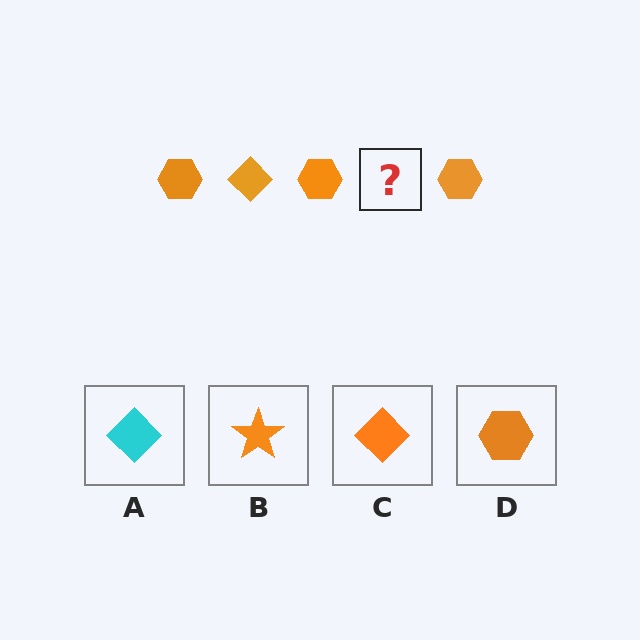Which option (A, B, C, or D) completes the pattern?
C.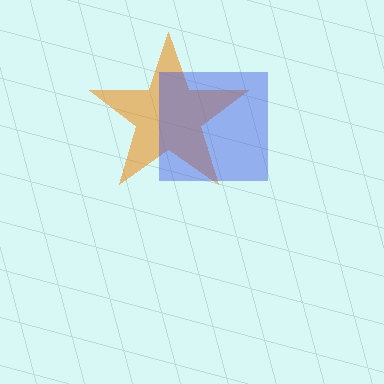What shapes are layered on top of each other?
The layered shapes are: an orange star, a blue square.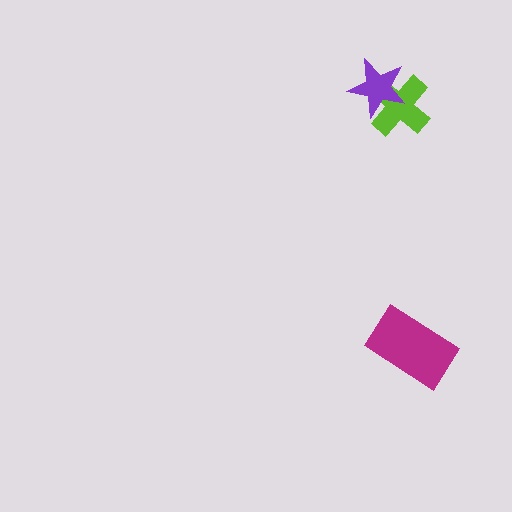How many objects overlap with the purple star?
1 object overlaps with the purple star.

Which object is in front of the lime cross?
The purple star is in front of the lime cross.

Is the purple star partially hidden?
No, no other shape covers it.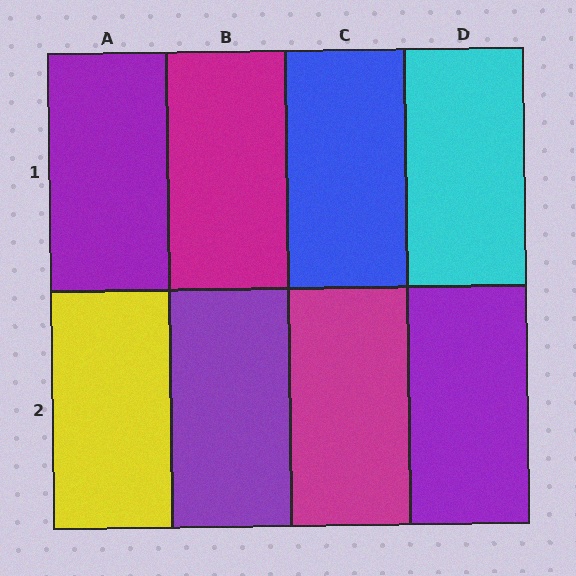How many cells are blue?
1 cell is blue.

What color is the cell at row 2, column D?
Purple.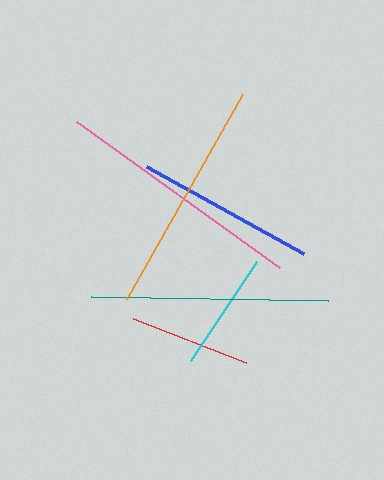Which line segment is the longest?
The pink line is the longest at approximately 250 pixels.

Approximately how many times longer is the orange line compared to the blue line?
The orange line is approximately 1.3 times the length of the blue line.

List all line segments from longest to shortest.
From longest to shortest: pink, teal, orange, blue, red, cyan.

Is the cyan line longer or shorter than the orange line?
The orange line is longer than the cyan line.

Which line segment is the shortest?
The cyan line is the shortest at approximately 119 pixels.